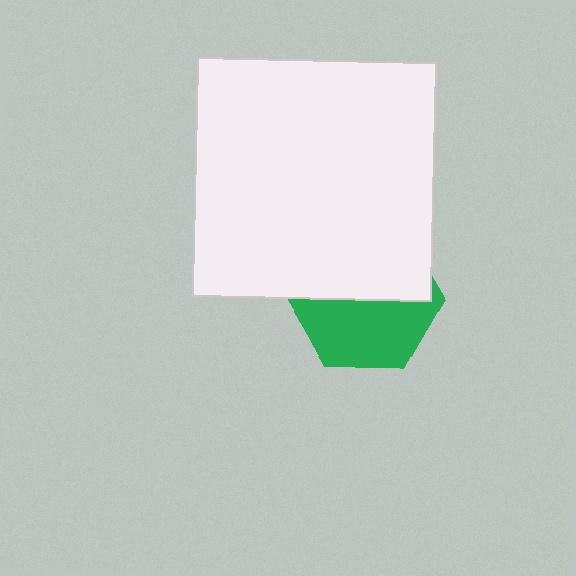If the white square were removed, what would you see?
You would see the complete green hexagon.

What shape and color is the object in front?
The object in front is a white square.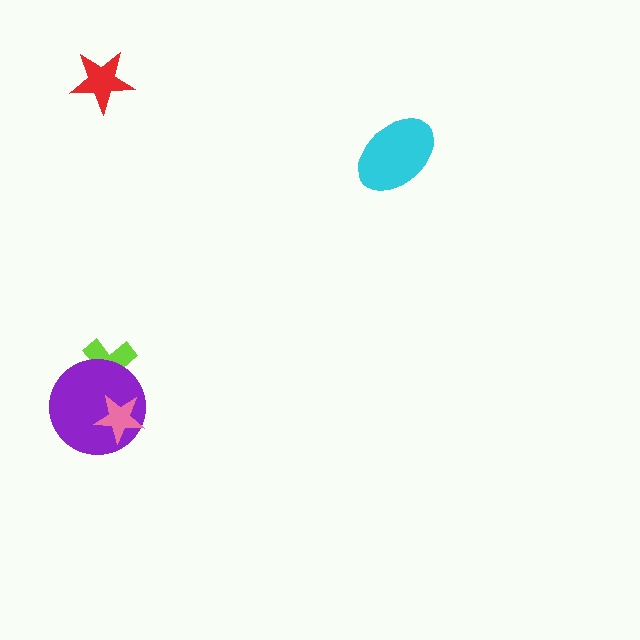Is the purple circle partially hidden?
Yes, it is partially covered by another shape.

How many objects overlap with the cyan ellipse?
0 objects overlap with the cyan ellipse.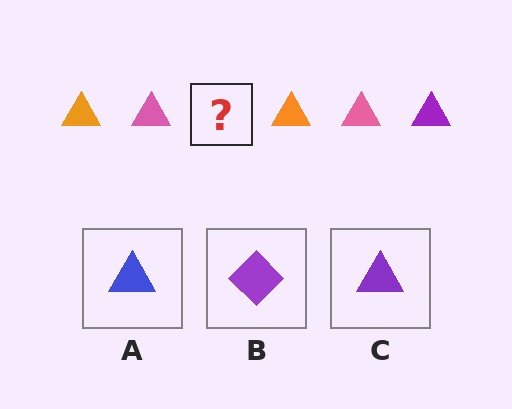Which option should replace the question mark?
Option C.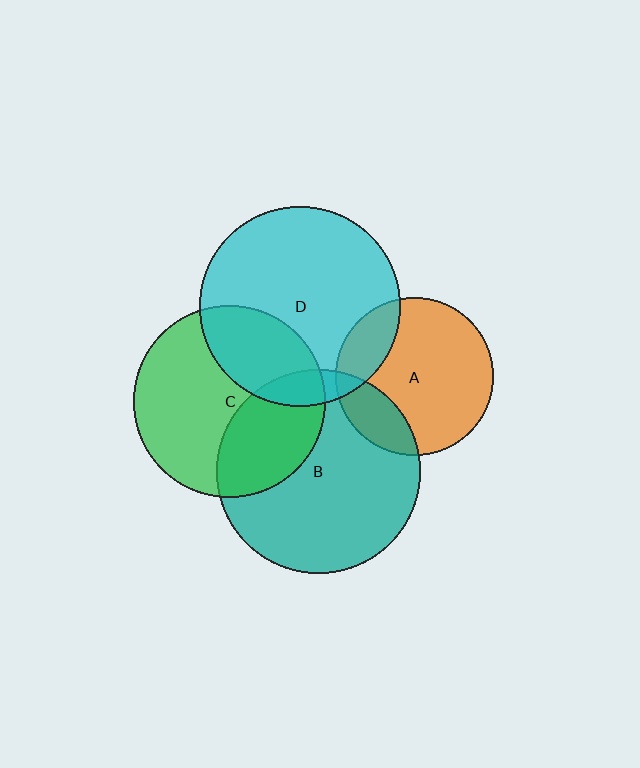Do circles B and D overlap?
Yes.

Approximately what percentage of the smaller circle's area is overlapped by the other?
Approximately 10%.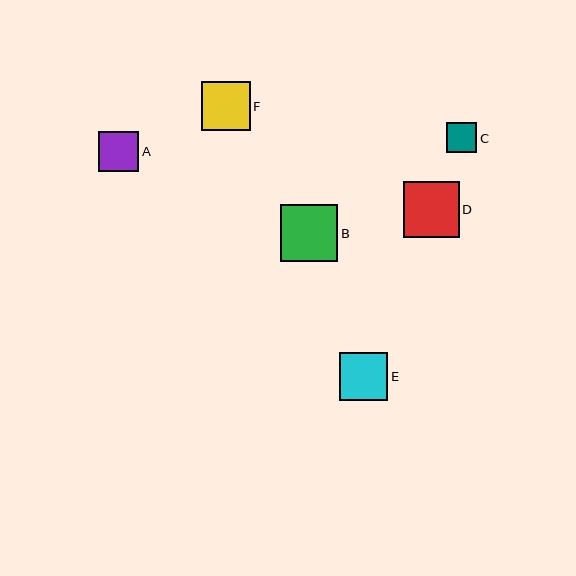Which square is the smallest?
Square C is the smallest with a size of approximately 30 pixels.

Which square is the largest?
Square B is the largest with a size of approximately 57 pixels.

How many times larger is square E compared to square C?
Square E is approximately 1.6 times the size of square C.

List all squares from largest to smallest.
From largest to smallest: B, D, F, E, A, C.